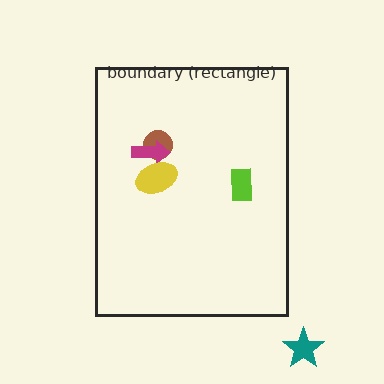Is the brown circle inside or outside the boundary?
Inside.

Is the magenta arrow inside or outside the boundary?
Inside.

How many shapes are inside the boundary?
4 inside, 1 outside.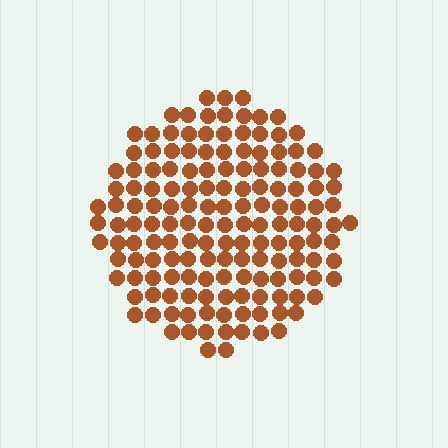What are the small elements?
The small elements are circles.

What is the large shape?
The large shape is a circle.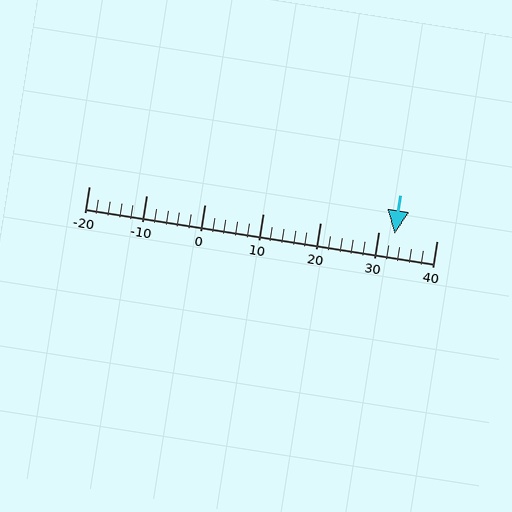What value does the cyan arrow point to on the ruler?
The cyan arrow points to approximately 33.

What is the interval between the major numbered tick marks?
The major tick marks are spaced 10 units apart.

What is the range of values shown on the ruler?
The ruler shows values from -20 to 40.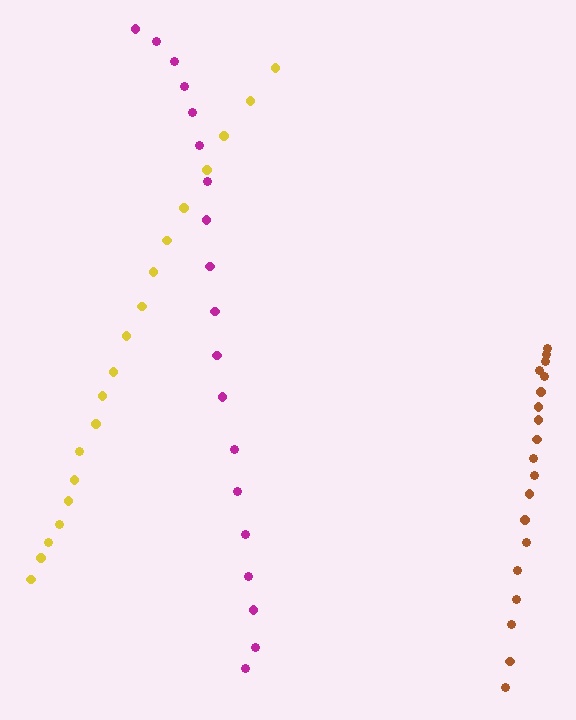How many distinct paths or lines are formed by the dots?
There are 3 distinct paths.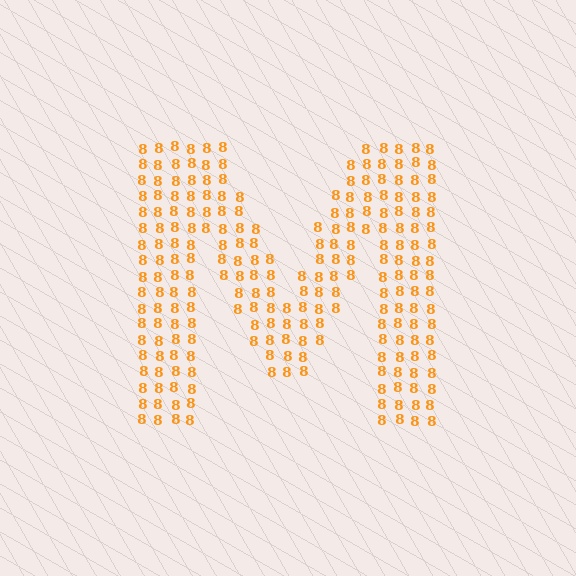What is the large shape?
The large shape is the letter M.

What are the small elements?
The small elements are digit 8's.